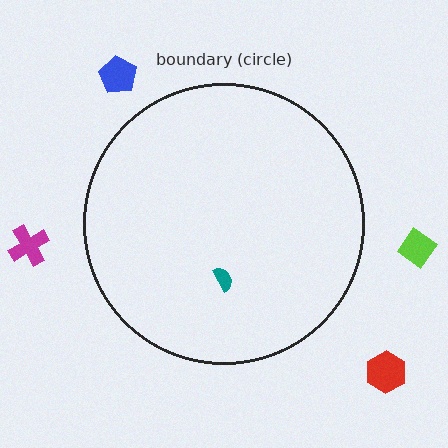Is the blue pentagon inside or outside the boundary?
Outside.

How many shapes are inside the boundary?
1 inside, 4 outside.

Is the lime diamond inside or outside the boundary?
Outside.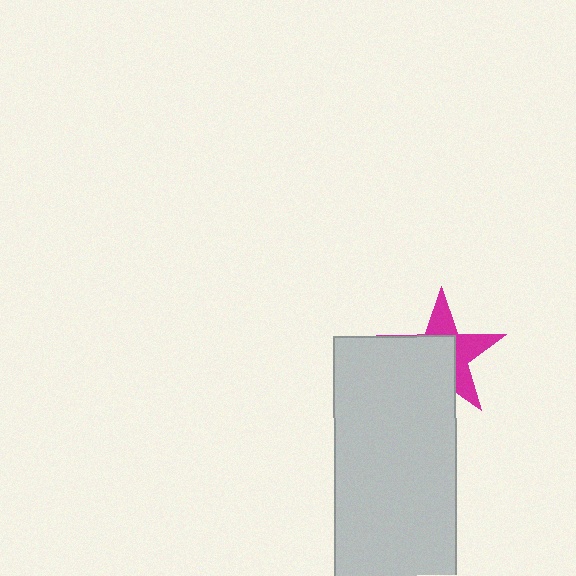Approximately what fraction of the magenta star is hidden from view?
Roughly 56% of the magenta star is hidden behind the light gray rectangle.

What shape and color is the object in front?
The object in front is a light gray rectangle.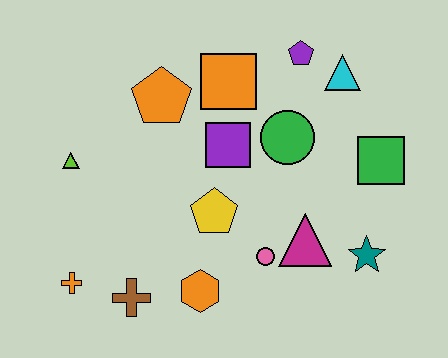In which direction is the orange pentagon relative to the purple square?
The orange pentagon is to the left of the purple square.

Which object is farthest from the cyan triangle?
The orange cross is farthest from the cyan triangle.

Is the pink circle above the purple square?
No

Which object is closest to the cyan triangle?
The purple pentagon is closest to the cyan triangle.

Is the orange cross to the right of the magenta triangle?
No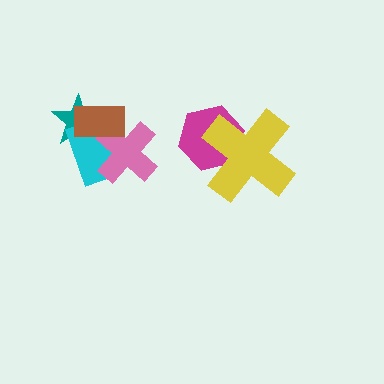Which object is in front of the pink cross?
The brown rectangle is in front of the pink cross.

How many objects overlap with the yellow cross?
1 object overlaps with the yellow cross.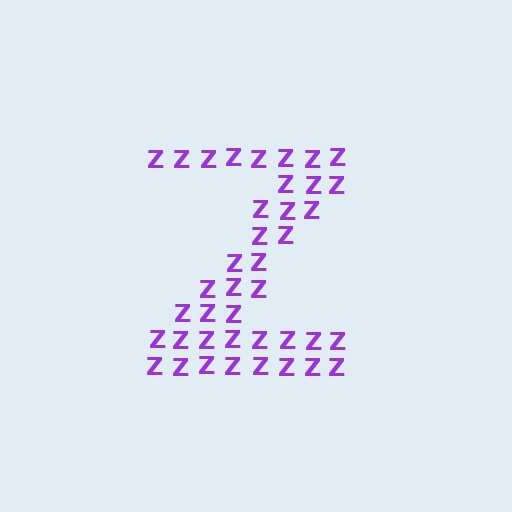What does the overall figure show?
The overall figure shows the letter Z.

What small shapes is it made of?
It is made of small letter Z's.